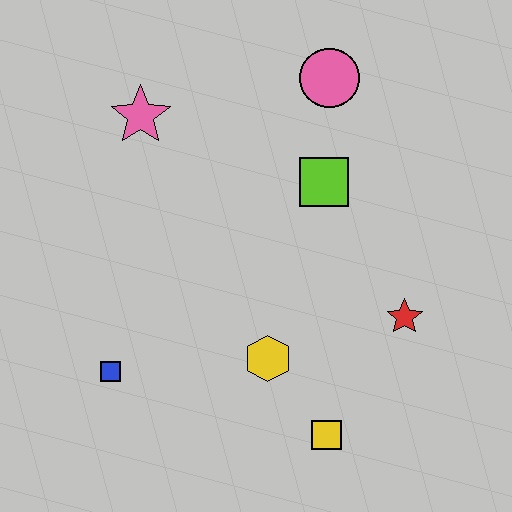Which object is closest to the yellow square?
The yellow hexagon is closest to the yellow square.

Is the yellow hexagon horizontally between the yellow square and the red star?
No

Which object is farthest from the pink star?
The yellow square is farthest from the pink star.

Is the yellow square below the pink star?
Yes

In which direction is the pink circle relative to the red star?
The pink circle is above the red star.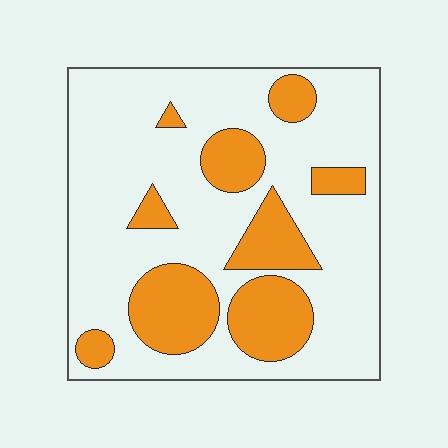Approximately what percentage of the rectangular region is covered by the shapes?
Approximately 25%.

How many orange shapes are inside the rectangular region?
9.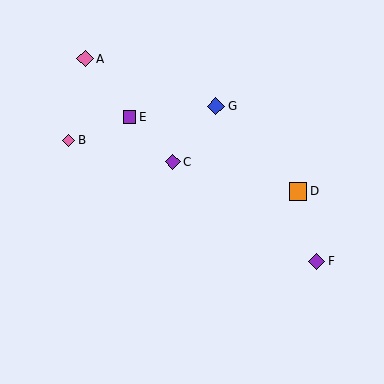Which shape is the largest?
The orange square (labeled D) is the largest.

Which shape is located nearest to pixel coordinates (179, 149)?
The purple diamond (labeled C) at (173, 162) is nearest to that location.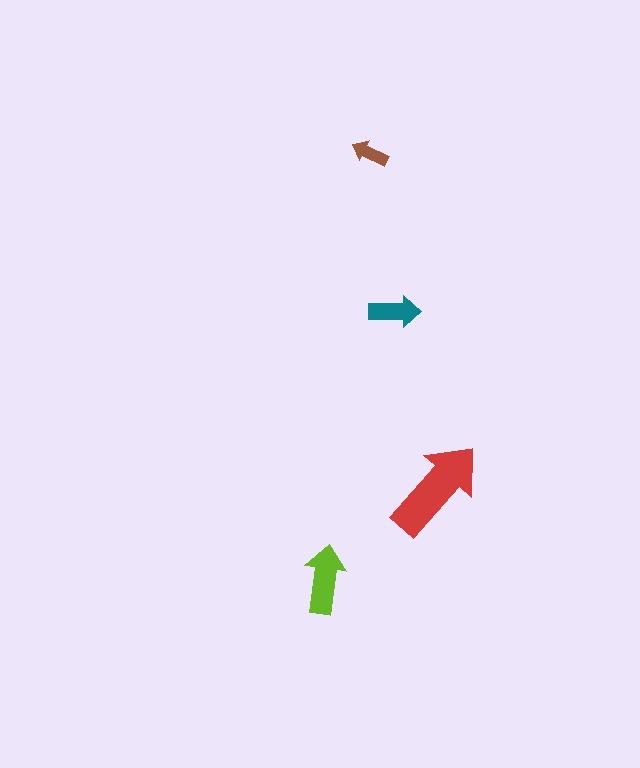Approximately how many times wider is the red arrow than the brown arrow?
About 3 times wider.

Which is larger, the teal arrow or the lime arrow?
The lime one.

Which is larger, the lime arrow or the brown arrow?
The lime one.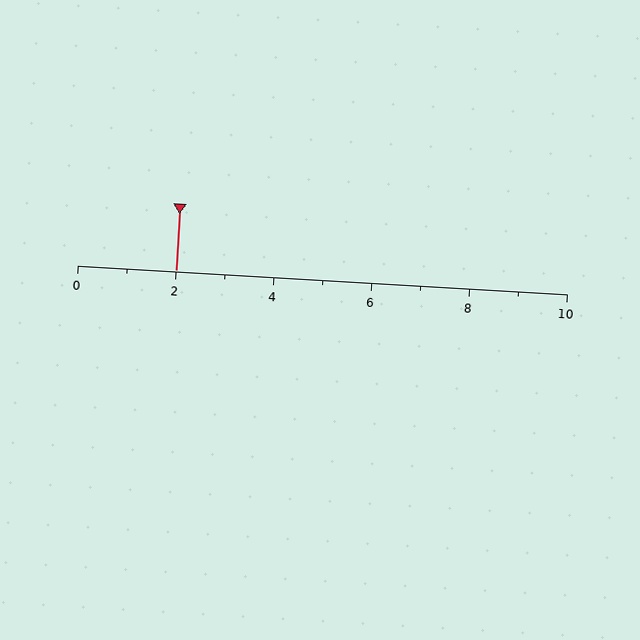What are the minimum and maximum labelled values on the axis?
The axis runs from 0 to 10.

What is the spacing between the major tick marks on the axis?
The major ticks are spaced 2 apart.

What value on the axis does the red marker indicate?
The marker indicates approximately 2.